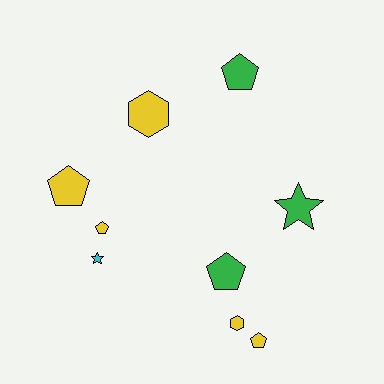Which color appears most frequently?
Yellow, with 5 objects.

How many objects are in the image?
There are 9 objects.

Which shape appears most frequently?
Pentagon, with 5 objects.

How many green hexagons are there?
There are no green hexagons.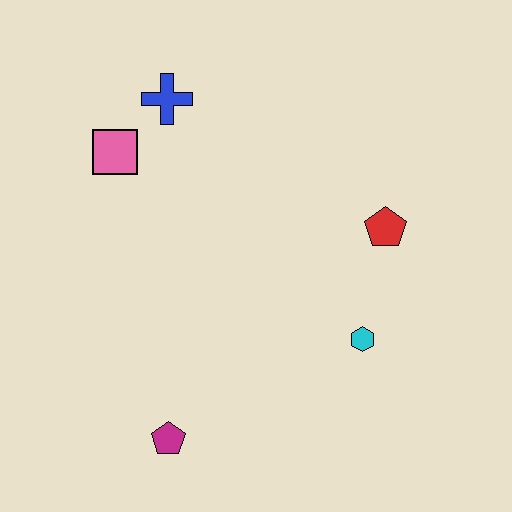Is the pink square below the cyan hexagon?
No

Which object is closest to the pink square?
The blue cross is closest to the pink square.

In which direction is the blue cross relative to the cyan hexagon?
The blue cross is above the cyan hexagon.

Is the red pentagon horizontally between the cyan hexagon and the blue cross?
No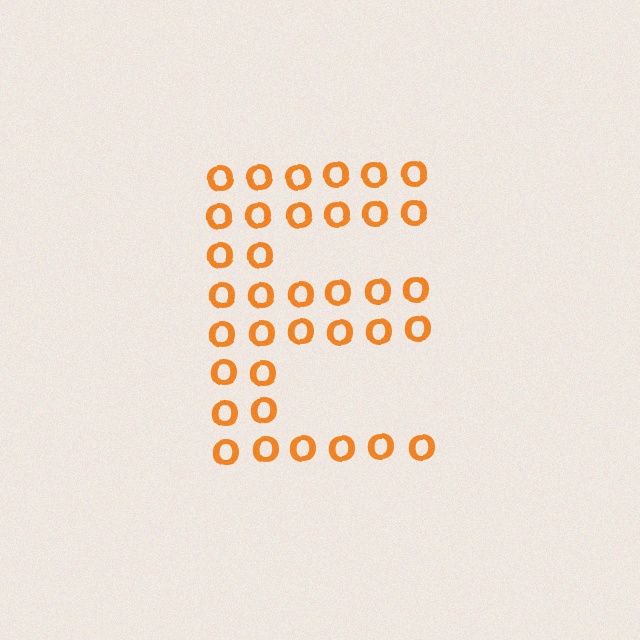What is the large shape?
The large shape is the letter E.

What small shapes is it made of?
It is made of small letter O's.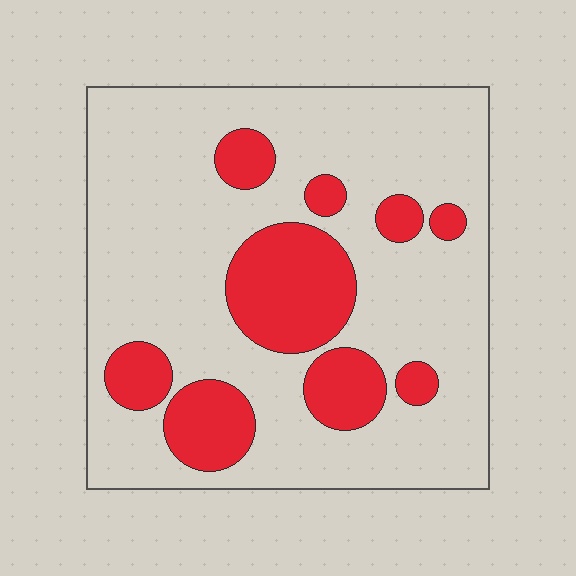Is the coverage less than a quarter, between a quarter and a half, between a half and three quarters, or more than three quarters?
Less than a quarter.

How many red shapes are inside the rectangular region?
9.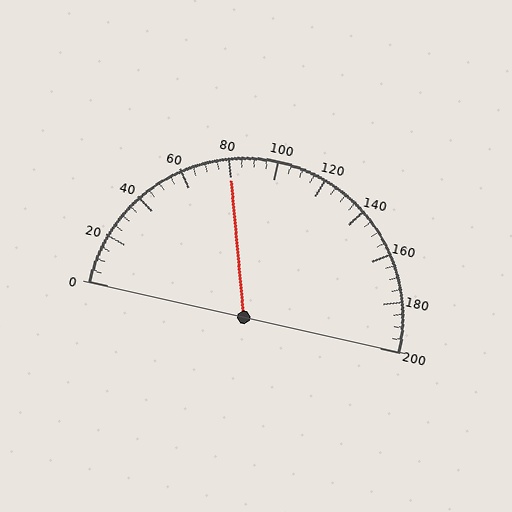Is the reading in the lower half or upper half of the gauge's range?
The reading is in the lower half of the range (0 to 200).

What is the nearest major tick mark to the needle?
The nearest major tick mark is 80.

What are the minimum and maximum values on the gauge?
The gauge ranges from 0 to 200.